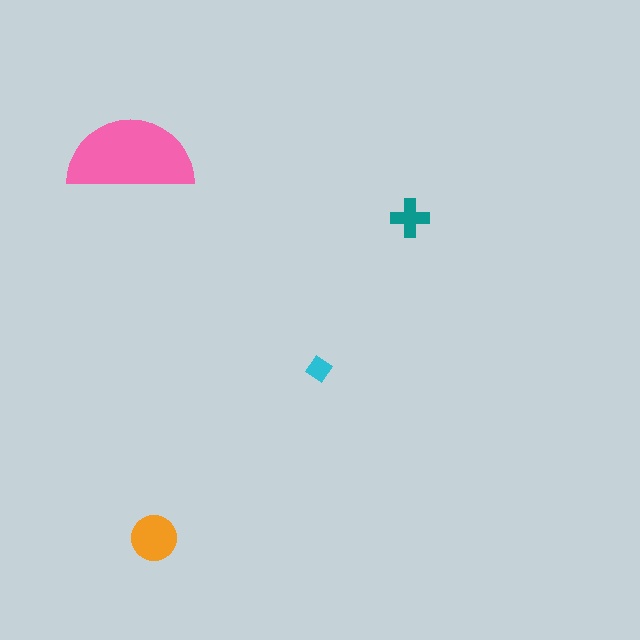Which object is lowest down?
The orange circle is bottommost.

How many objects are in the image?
There are 4 objects in the image.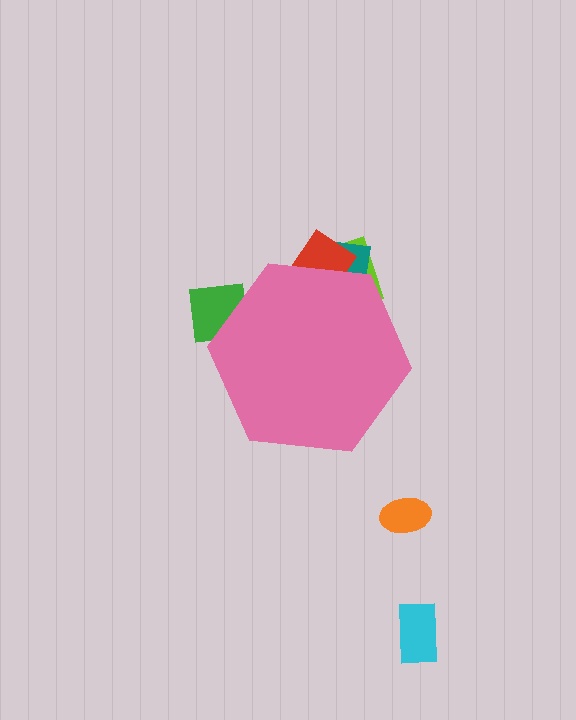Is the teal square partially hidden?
Yes, the teal square is partially hidden behind the pink hexagon.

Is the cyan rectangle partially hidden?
No, the cyan rectangle is fully visible.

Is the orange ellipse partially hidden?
No, the orange ellipse is fully visible.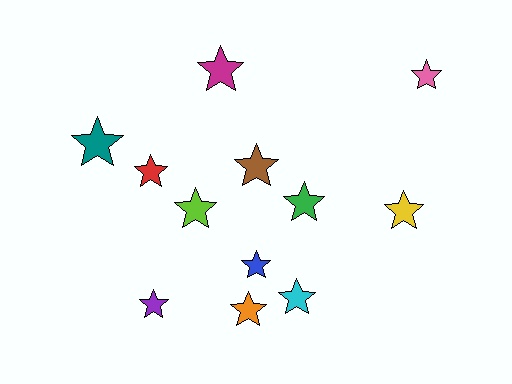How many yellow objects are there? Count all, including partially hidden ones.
There is 1 yellow object.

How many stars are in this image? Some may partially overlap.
There are 12 stars.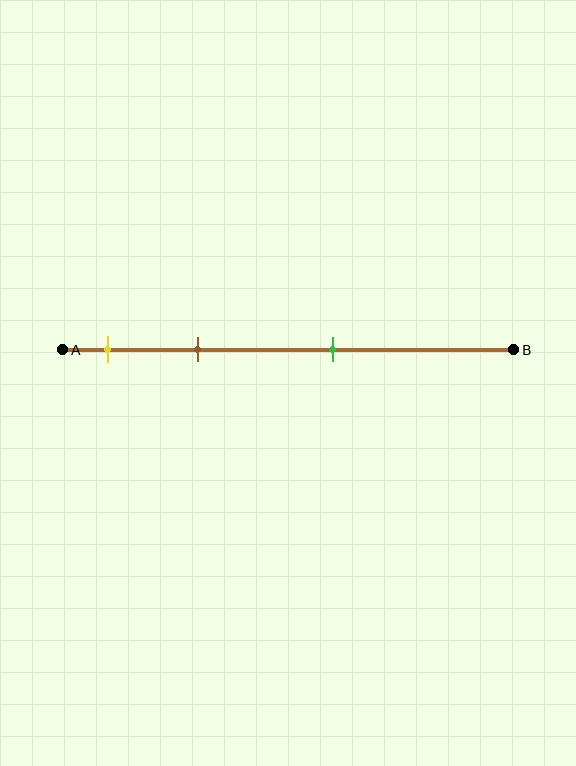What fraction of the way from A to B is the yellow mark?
The yellow mark is approximately 10% (0.1) of the way from A to B.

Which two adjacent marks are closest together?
The yellow and brown marks are the closest adjacent pair.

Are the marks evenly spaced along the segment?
No, the marks are not evenly spaced.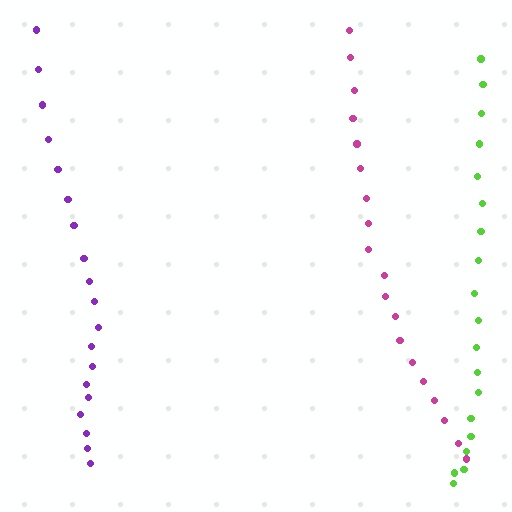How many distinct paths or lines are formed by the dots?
There are 3 distinct paths.